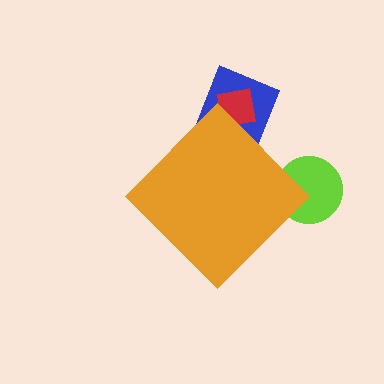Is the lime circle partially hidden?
Yes, the lime circle is partially hidden behind the orange diamond.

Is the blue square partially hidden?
Yes, the blue square is partially hidden behind the orange diamond.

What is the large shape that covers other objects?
An orange diamond.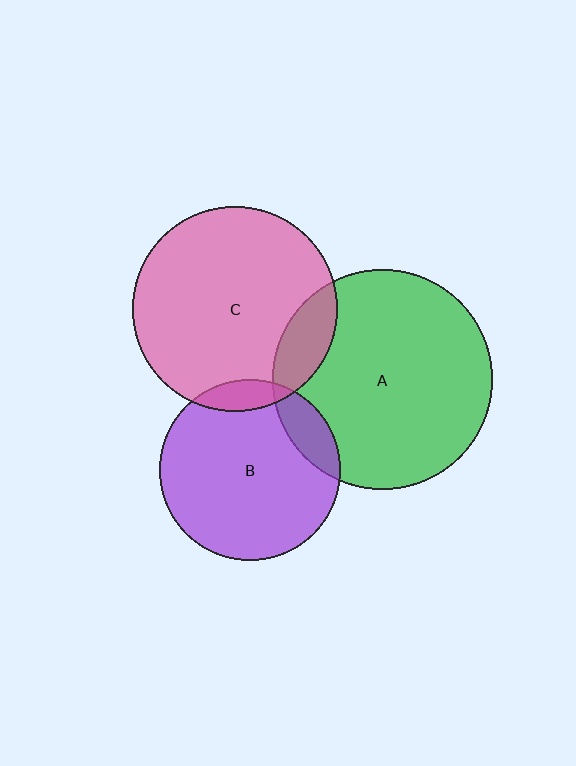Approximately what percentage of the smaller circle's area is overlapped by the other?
Approximately 15%.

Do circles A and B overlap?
Yes.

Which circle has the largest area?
Circle A (green).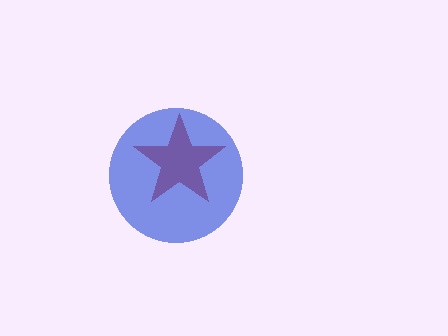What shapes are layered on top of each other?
The layered shapes are: a red star, a blue circle.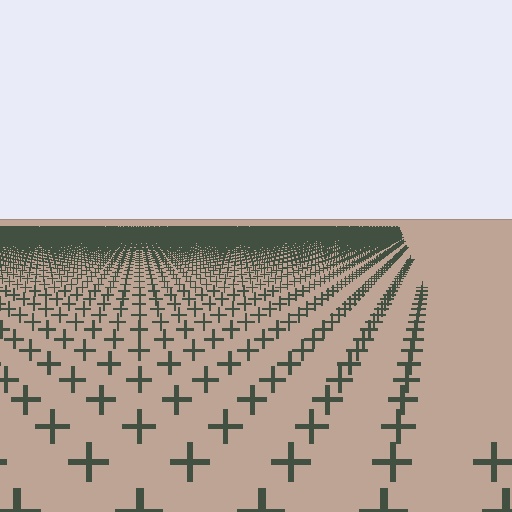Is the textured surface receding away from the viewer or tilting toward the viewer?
The surface is receding away from the viewer. Texture elements get smaller and denser toward the top.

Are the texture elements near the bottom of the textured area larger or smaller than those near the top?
Larger. Near the bottom, elements are closer to the viewer and appear at a bigger on-screen size.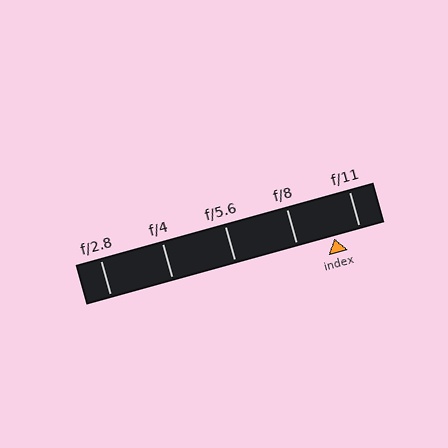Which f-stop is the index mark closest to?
The index mark is closest to f/11.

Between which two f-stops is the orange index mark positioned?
The index mark is between f/8 and f/11.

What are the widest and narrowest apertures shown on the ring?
The widest aperture shown is f/2.8 and the narrowest is f/11.